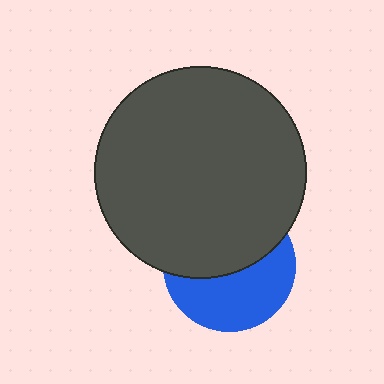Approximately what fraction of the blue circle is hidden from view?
Roughly 52% of the blue circle is hidden behind the dark gray circle.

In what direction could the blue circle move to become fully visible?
The blue circle could move down. That would shift it out from behind the dark gray circle entirely.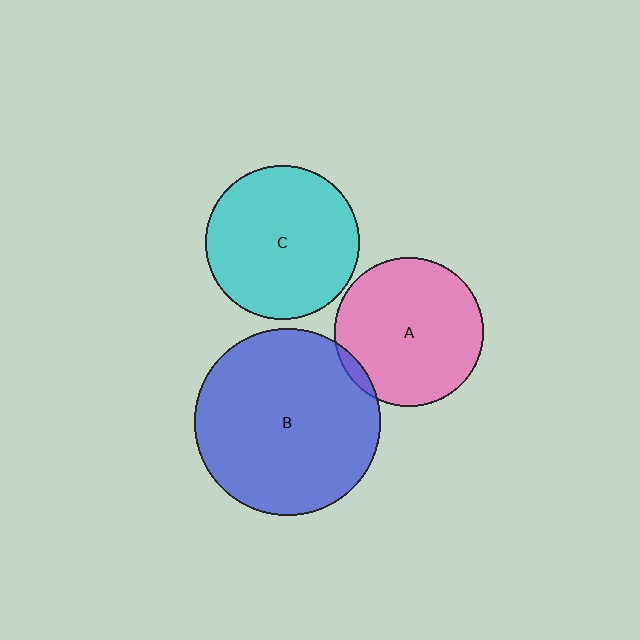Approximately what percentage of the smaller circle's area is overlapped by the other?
Approximately 5%.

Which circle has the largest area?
Circle B (blue).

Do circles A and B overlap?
Yes.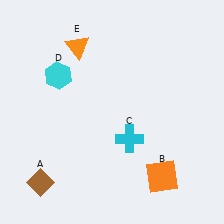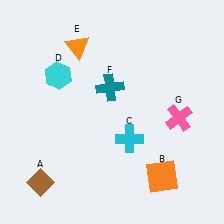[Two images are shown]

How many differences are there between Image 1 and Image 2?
There are 2 differences between the two images.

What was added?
A teal cross (F), a pink cross (G) were added in Image 2.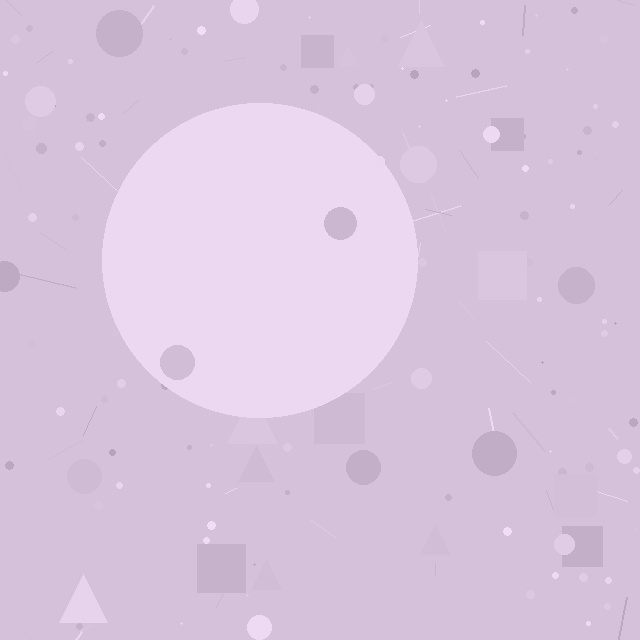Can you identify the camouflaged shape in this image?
The camouflaged shape is a circle.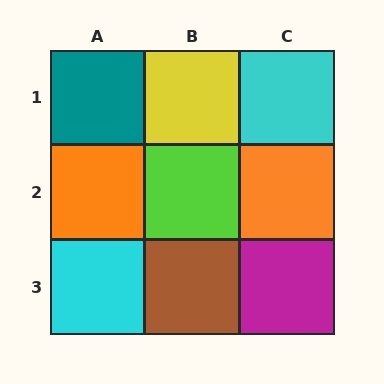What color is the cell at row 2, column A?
Orange.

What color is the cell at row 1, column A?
Teal.